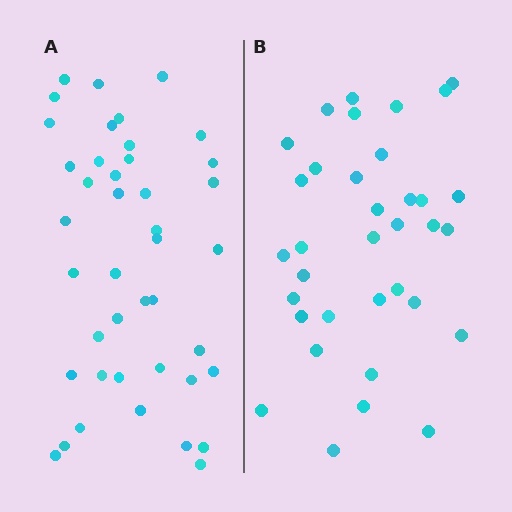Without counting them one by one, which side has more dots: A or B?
Region A (the left region) has more dots.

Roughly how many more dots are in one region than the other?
Region A has roughly 8 or so more dots than region B.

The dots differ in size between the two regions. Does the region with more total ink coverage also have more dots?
No. Region B has more total ink coverage because its dots are larger, but region A actually contains more individual dots. Total area can be misleading — the number of items is what matters here.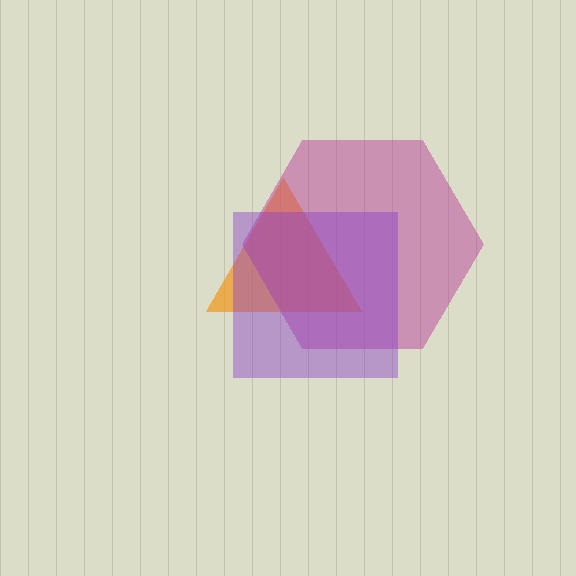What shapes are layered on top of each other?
The layered shapes are: an orange triangle, a magenta hexagon, a purple square.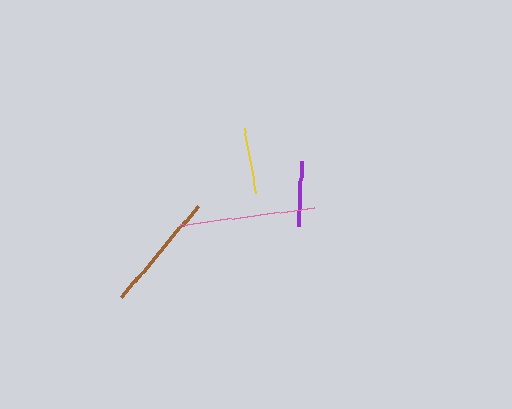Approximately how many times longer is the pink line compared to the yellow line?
The pink line is approximately 2.1 times the length of the yellow line.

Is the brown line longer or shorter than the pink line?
The pink line is longer than the brown line.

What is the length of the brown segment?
The brown segment is approximately 120 pixels long.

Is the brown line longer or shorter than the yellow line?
The brown line is longer than the yellow line.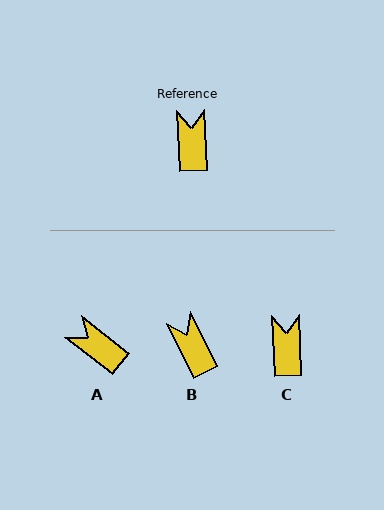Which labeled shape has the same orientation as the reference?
C.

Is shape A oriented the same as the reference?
No, it is off by about 49 degrees.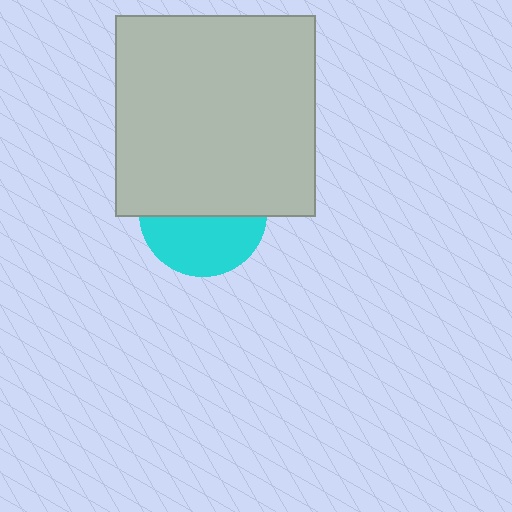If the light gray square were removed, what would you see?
You would see the complete cyan circle.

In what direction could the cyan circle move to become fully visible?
The cyan circle could move down. That would shift it out from behind the light gray square entirely.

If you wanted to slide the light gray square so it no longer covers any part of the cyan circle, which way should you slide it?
Slide it up — that is the most direct way to separate the two shapes.